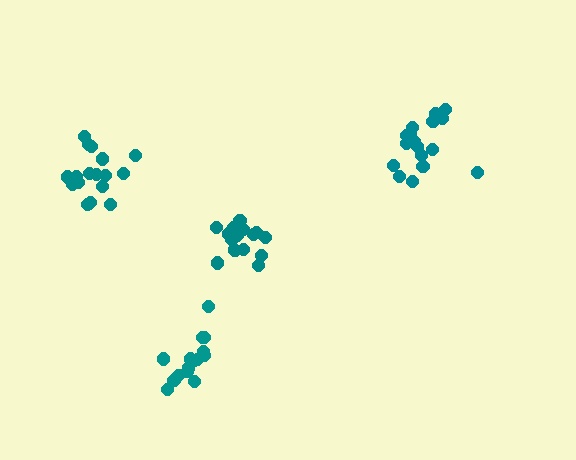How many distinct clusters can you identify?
There are 4 distinct clusters.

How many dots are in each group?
Group 1: 16 dots, Group 2: 18 dots, Group 3: 15 dots, Group 4: 18 dots (67 total).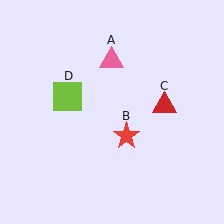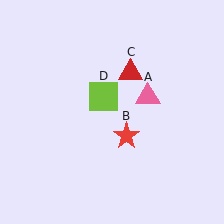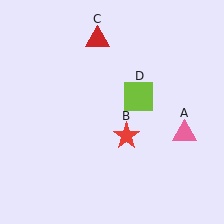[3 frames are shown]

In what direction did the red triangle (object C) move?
The red triangle (object C) moved up and to the left.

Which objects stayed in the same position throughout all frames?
Red star (object B) remained stationary.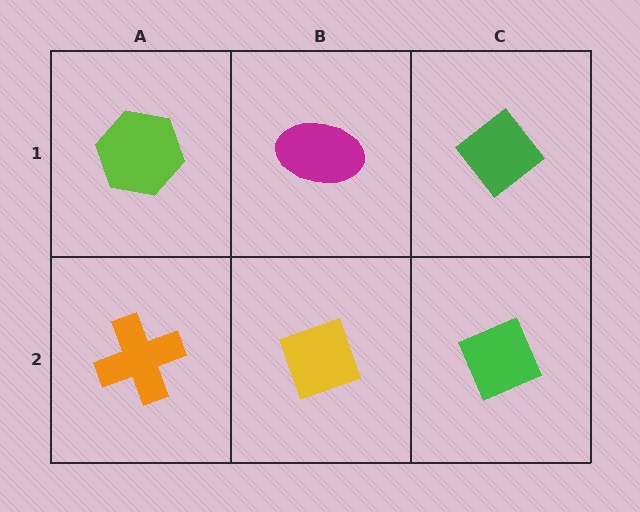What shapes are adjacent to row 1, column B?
A yellow diamond (row 2, column B), a lime hexagon (row 1, column A), a green diamond (row 1, column C).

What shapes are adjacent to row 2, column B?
A magenta ellipse (row 1, column B), an orange cross (row 2, column A), a green diamond (row 2, column C).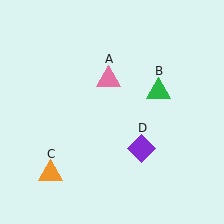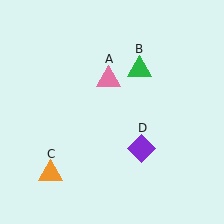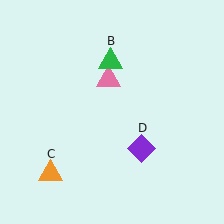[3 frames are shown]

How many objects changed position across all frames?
1 object changed position: green triangle (object B).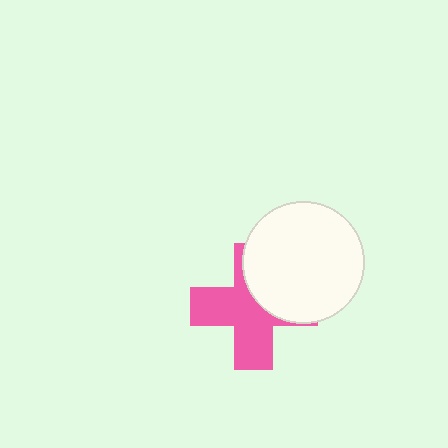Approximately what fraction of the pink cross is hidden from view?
Roughly 39% of the pink cross is hidden behind the white circle.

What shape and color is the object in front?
The object in front is a white circle.